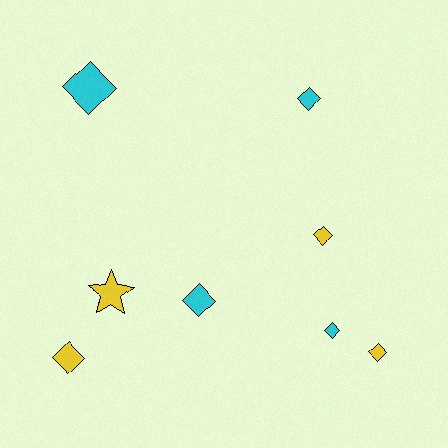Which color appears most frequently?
Yellow, with 4 objects.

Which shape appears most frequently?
Diamond, with 7 objects.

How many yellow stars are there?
There is 1 yellow star.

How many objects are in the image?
There are 8 objects.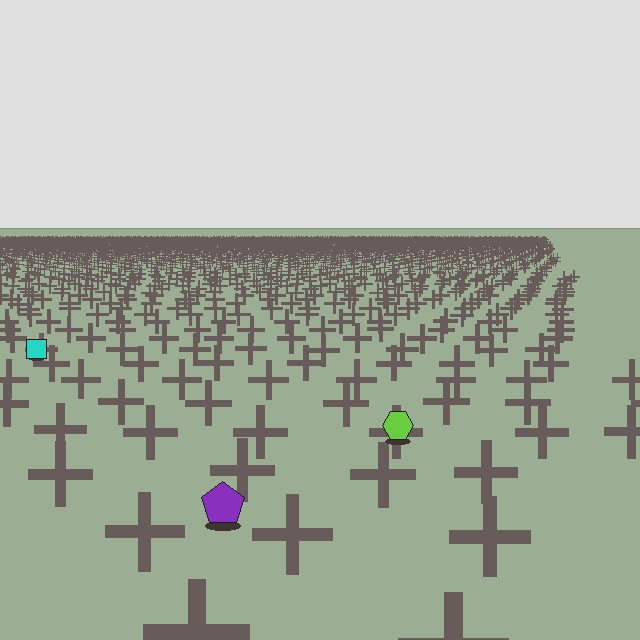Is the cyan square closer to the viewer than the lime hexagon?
No. The lime hexagon is closer — you can tell from the texture gradient: the ground texture is coarser near it.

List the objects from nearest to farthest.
From nearest to farthest: the purple pentagon, the lime hexagon, the cyan square.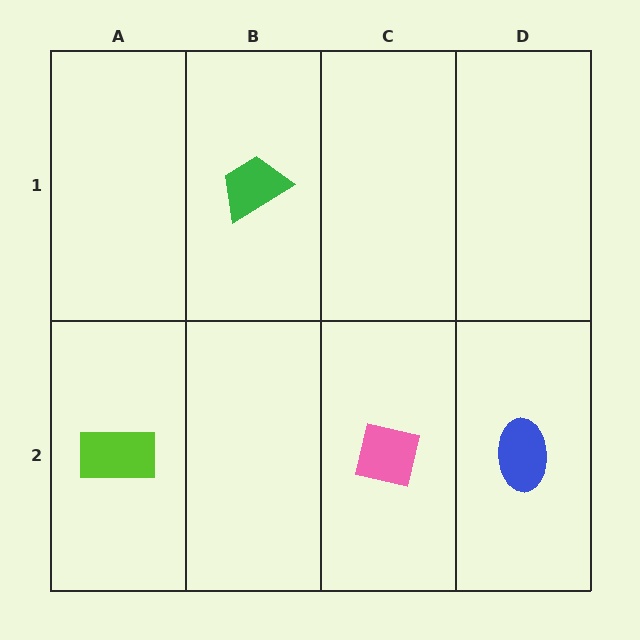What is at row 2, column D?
A blue ellipse.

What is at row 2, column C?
A pink square.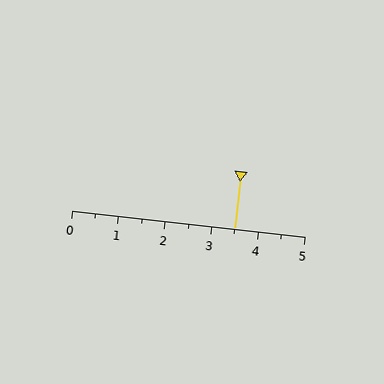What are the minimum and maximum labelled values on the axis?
The axis runs from 0 to 5.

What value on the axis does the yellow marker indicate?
The marker indicates approximately 3.5.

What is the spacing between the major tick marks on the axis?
The major ticks are spaced 1 apart.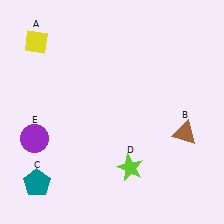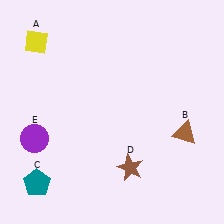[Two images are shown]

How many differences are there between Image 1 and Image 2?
There is 1 difference between the two images.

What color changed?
The star (D) changed from lime in Image 1 to brown in Image 2.